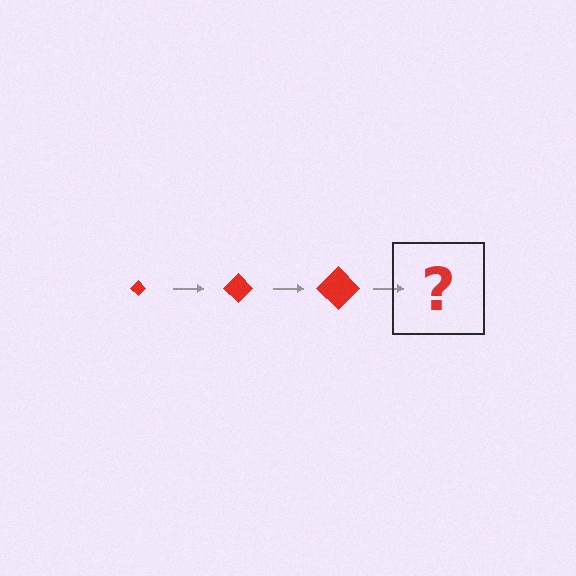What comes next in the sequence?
The next element should be a red diamond, larger than the previous one.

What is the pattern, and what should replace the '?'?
The pattern is that the diamond gets progressively larger each step. The '?' should be a red diamond, larger than the previous one.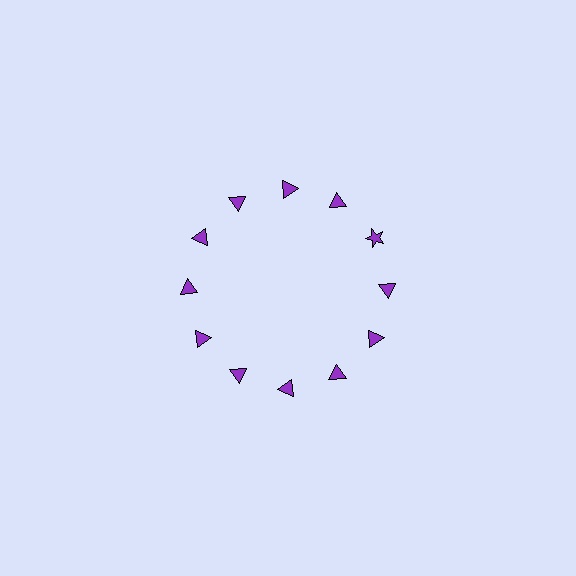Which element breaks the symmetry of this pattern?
The purple star at roughly the 2 o'clock position breaks the symmetry. All other shapes are purple triangles.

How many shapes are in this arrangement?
There are 12 shapes arranged in a ring pattern.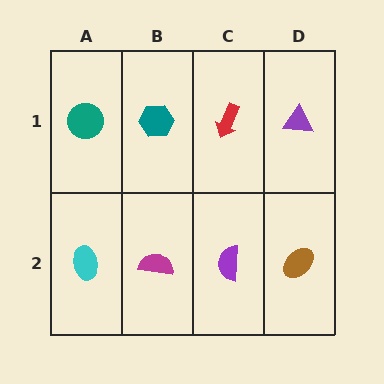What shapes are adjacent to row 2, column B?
A teal hexagon (row 1, column B), a cyan ellipse (row 2, column A), a purple semicircle (row 2, column C).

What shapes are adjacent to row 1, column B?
A magenta semicircle (row 2, column B), a teal circle (row 1, column A), a red arrow (row 1, column C).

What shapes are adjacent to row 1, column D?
A brown ellipse (row 2, column D), a red arrow (row 1, column C).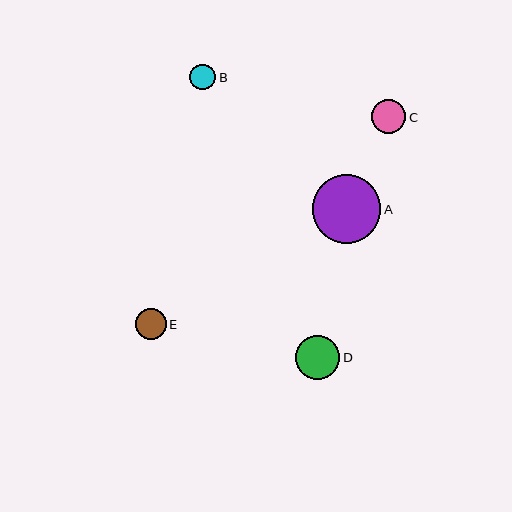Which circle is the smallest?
Circle B is the smallest with a size of approximately 26 pixels.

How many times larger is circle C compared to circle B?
Circle C is approximately 1.3 times the size of circle B.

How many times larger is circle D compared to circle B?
Circle D is approximately 1.7 times the size of circle B.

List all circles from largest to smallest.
From largest to smallest: A, D, C, E, B.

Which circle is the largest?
Circle A is the largest with a size of approximately 69 pixels.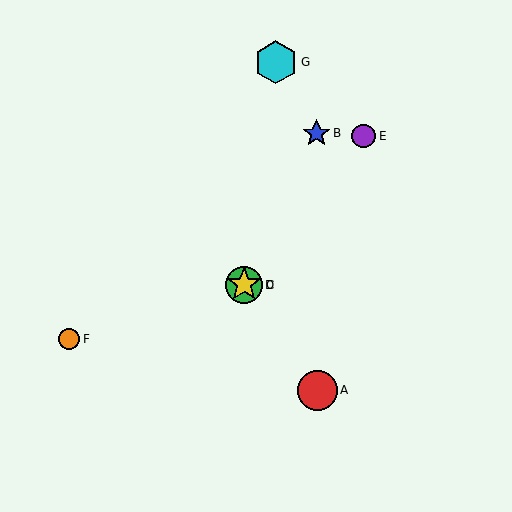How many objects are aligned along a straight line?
3 objects (B, C, D) are aligned along a straight line.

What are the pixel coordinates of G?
Object G is at (276, 62).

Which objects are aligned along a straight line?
Objects B, C, D are aligned along a straight line.